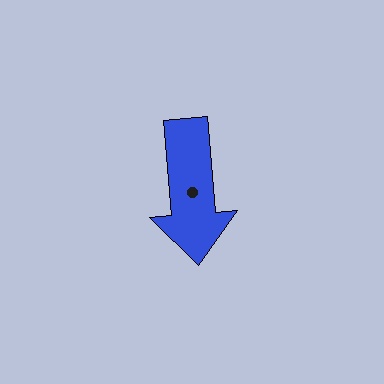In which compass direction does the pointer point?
South.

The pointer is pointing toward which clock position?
Roughly 6 o'clock.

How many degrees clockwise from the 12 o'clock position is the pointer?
Approximately 175 degrees.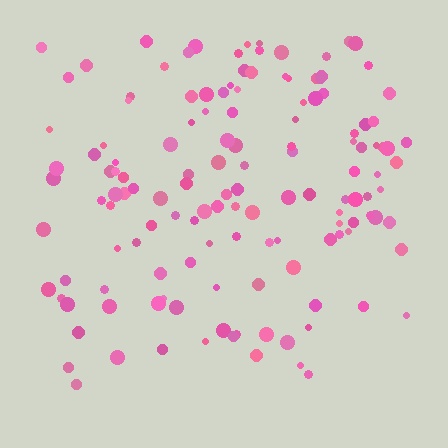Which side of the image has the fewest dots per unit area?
The bottom.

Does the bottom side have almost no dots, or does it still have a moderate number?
Still a moderate number, just noticeably fewer than the top.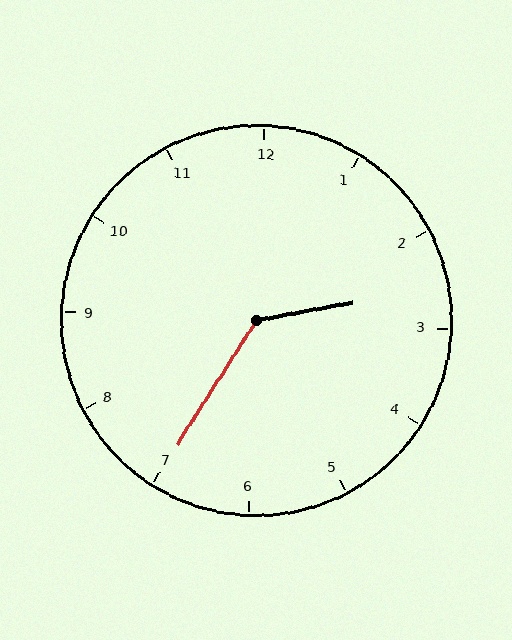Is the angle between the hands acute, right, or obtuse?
It is obtuse.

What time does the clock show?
2:35.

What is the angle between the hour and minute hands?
Approximately 132 degrees.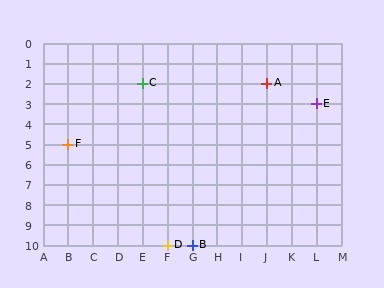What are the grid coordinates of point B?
Point B is at grid coordinates (G, 10).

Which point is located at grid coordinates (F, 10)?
Point D is at (F, 10).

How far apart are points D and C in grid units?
Points D and C are 1 column and 8 rows apart (about 8.1 grid units diagonally).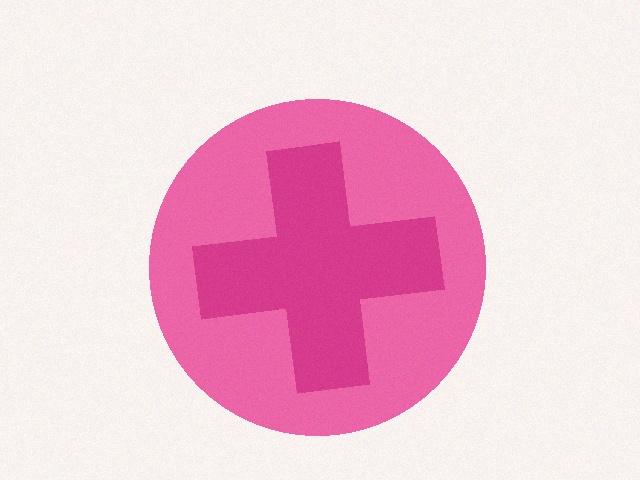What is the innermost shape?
The magenta cross.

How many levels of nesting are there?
2.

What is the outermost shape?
The pink circle.